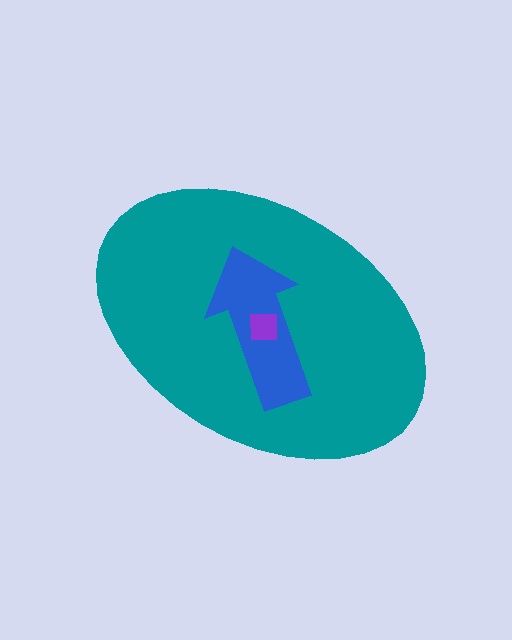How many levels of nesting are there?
3.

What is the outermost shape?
The teal ellipse.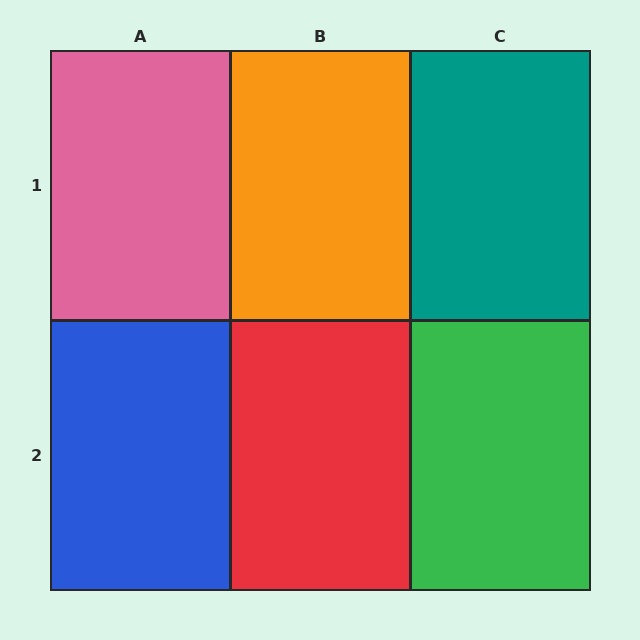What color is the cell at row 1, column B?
Orange.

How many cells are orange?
1 cell is orange.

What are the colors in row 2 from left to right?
Blue, red, green.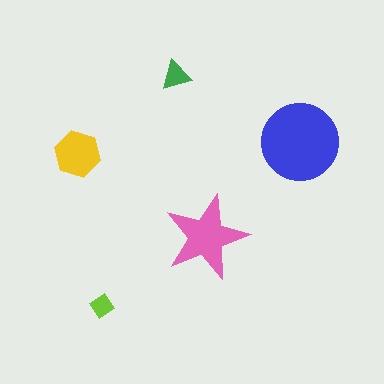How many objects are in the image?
There are 5 objects in the image.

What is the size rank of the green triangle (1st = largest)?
4th.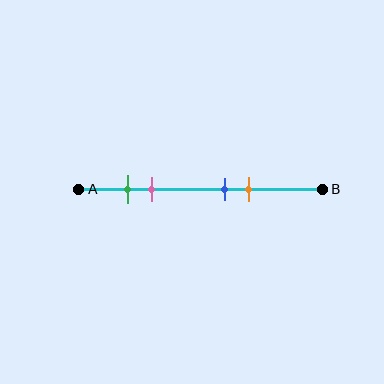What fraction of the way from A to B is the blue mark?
The blue mark is approximately 60% (0.6) of the way from A to B.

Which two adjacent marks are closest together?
The green and pink marks are the closest adjacent pair.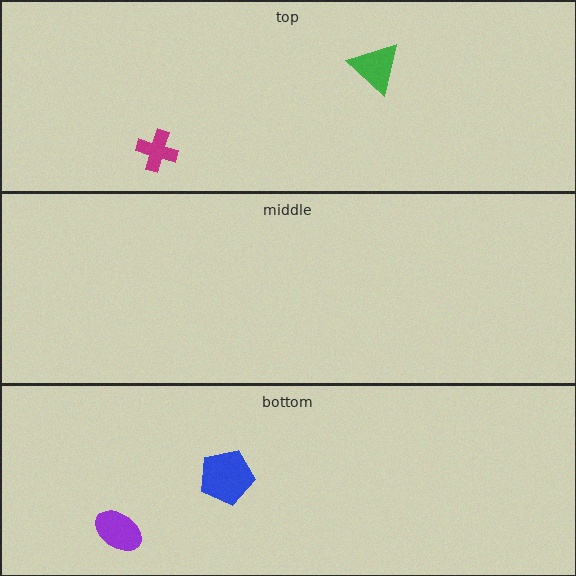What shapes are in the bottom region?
The purple ellipse, the blue pentagon.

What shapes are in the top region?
The green triangle, the magenta cross.